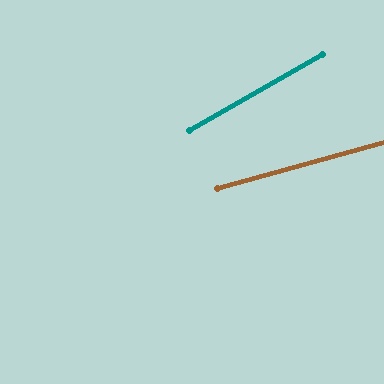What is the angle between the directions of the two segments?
Approximately 15 degrees.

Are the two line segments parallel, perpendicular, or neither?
Neither parallel nor perpendicular — they differ by about 15°.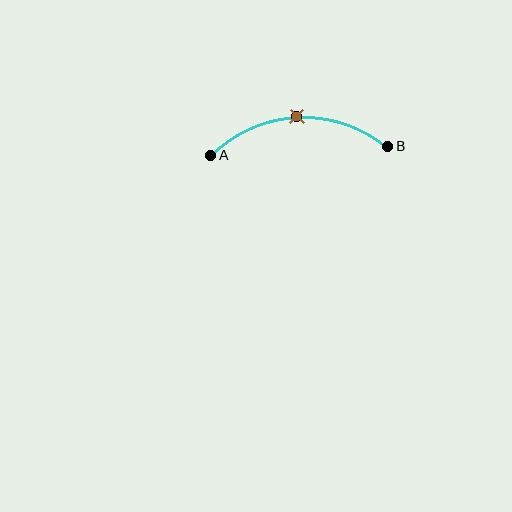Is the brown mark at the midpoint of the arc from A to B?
Yes. The brown mark lies on the arc at equal arc-length from both A and B — it is the arc midpoint.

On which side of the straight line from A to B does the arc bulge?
The arc bulges above the straight line connecting A and B.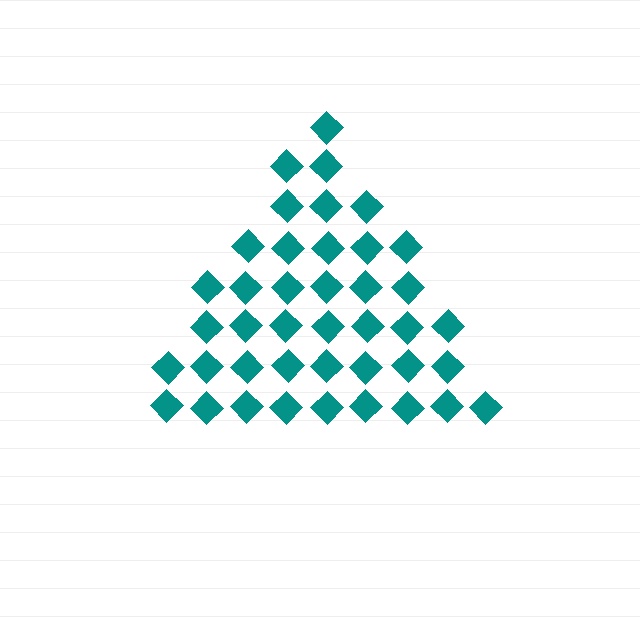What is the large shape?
The large shape is a triangle.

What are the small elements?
The small elements are diamonds.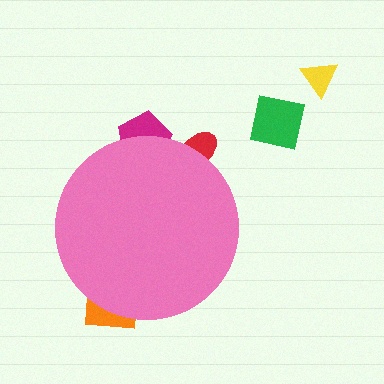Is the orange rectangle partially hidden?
Yes, the orange rectangle is partially hidden behind the pink circle.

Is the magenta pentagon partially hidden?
Yes, the magenta pentagon is partially hidden behind the pink circle.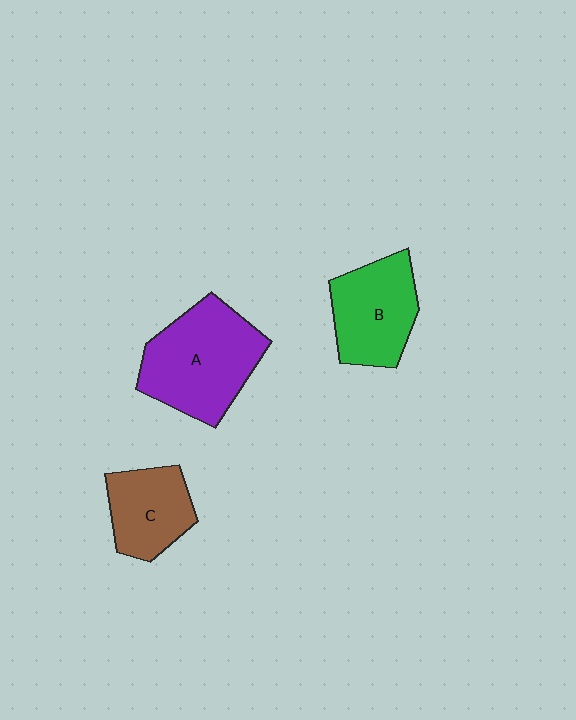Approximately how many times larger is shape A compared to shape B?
Approximately 1.3 times.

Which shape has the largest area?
Shape A (purple).